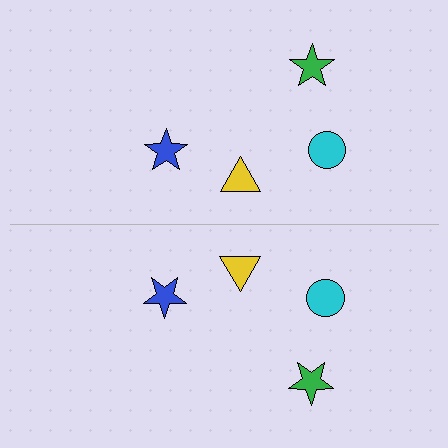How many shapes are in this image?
There are 8 shapes in this image.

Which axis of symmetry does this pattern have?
The pattern has a horizontal axis of symmetry running through the center of the image.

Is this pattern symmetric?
Yes, this pattern has bilateral (reflection) symmetry.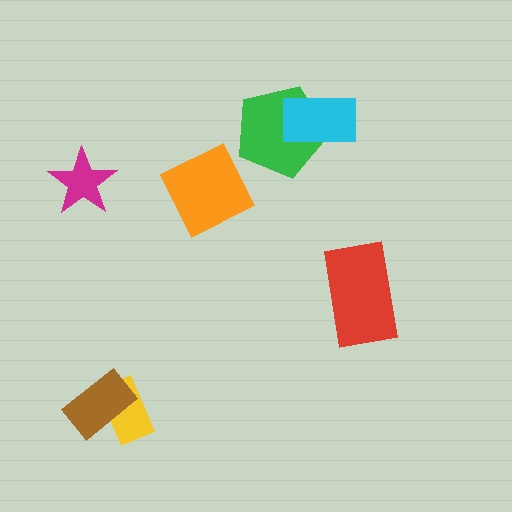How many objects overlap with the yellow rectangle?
1 object overlaps with the yellow rectangle.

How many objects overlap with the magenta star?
0 objects overlap with the magenta star.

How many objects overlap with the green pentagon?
1 object overlaps with the green pentagon.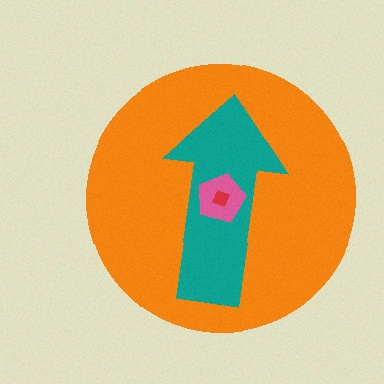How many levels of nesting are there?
4.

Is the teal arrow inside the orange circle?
Yes.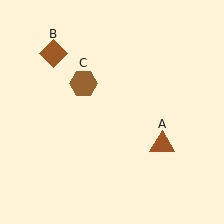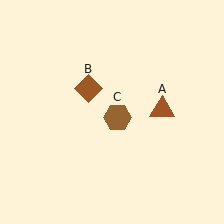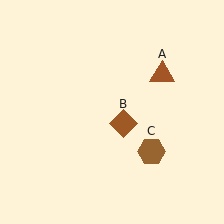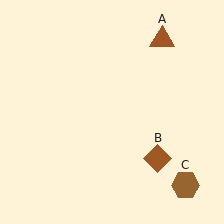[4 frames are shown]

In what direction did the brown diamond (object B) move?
The brown diamond (object B) moved down and to the right.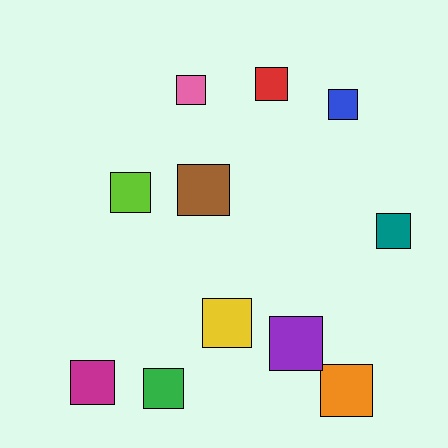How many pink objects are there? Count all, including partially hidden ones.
There is 1 pink object.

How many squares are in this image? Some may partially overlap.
There are 11 squares.